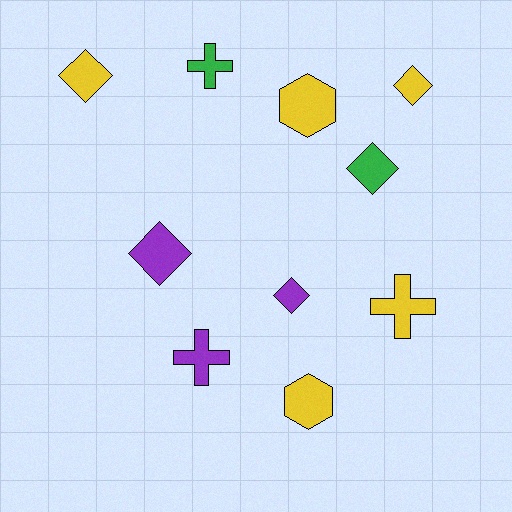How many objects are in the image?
There are 10 objects.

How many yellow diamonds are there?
There are 2 yellow diamonds.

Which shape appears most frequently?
Diamond, with 5 objects.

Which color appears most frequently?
Yellow, with 5 objects.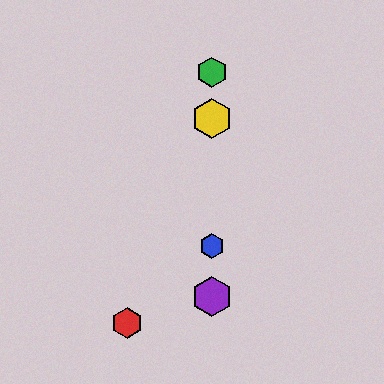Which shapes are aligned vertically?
The blue hexagon, the green hexagon, the yellow hexagon, the purple hexagon are aligned vertically.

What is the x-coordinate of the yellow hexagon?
The yellow hexagon is at x≈212.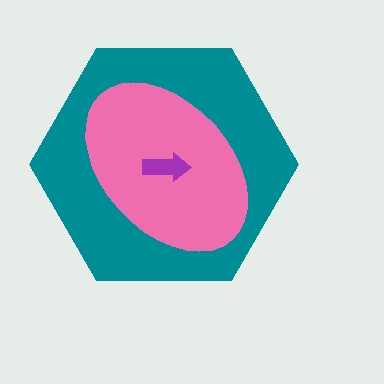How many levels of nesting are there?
3.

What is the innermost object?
The purple arrow.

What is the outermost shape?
The teal hexagon.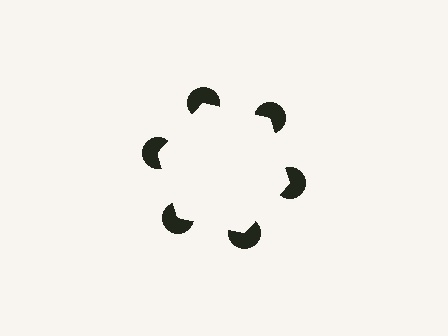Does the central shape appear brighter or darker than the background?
It typically appears slightly brighter than the background, even though no actual brightness change is drawn.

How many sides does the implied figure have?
6 sides.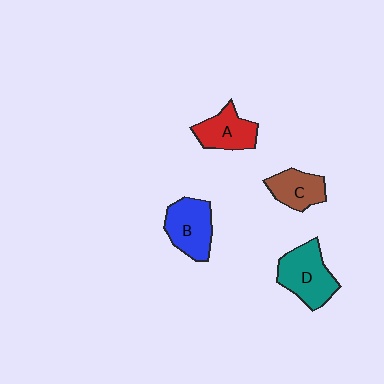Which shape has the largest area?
Shape D (teal).